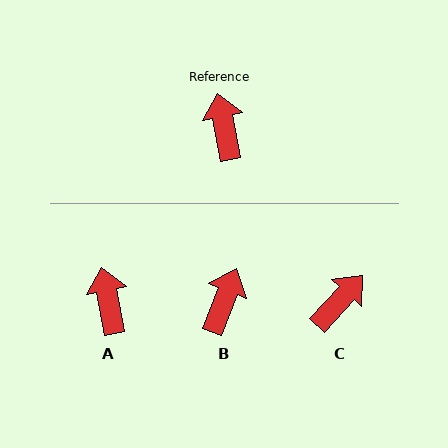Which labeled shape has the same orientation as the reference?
A.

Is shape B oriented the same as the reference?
No, it is off by about 32 degrees.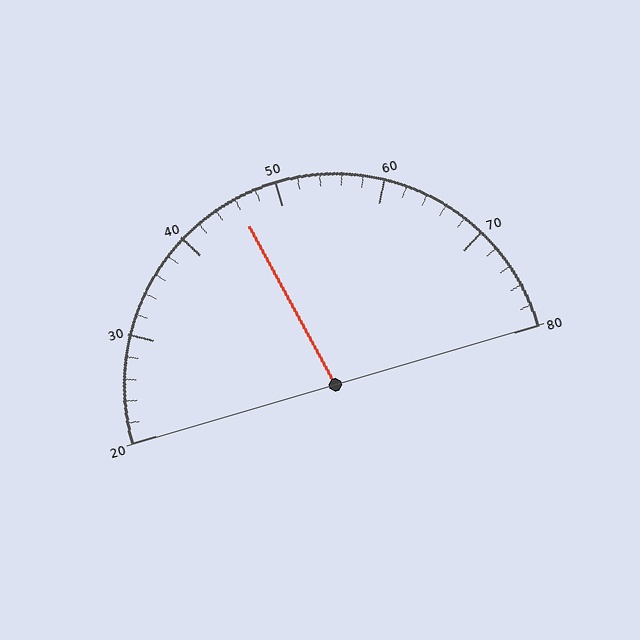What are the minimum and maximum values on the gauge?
The gauge ranges from 20 to 80.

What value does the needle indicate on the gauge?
The needle indicates approximately 46.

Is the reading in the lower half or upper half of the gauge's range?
The reading is in the lower half of the range (20 to 80).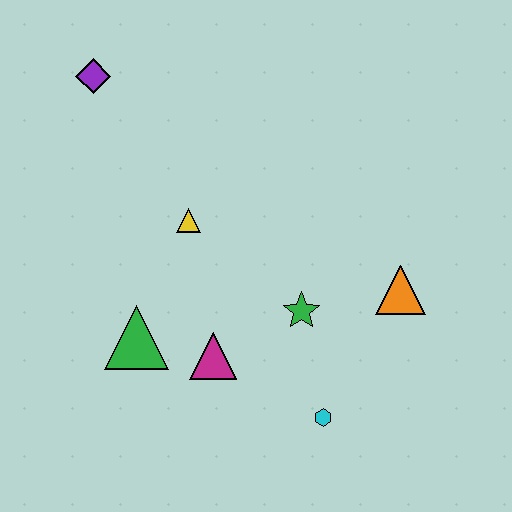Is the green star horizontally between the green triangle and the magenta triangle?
No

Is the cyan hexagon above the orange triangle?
No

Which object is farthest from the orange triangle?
The purple diamond is farthest from the orange triangle.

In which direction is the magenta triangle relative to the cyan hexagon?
The magenta triangle is to the left of the cyan hexagon.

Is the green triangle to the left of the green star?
Yes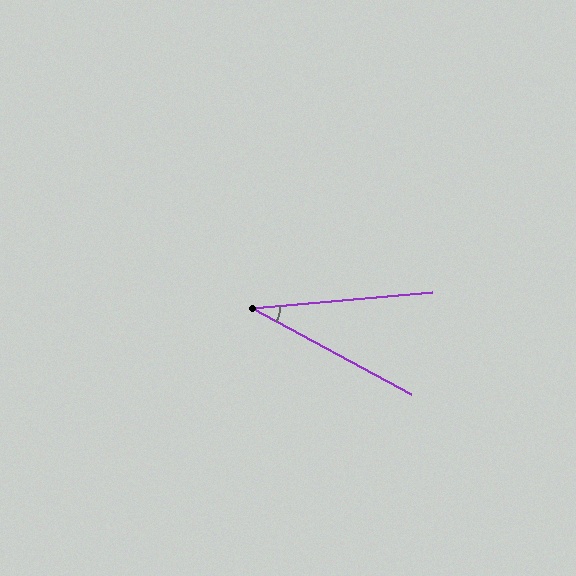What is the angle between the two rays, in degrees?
Approximately 33 degrees.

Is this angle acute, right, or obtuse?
It is acute.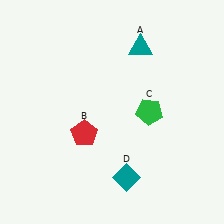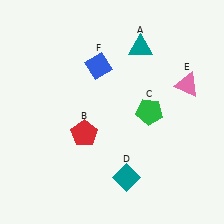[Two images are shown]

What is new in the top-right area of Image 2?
A pink triangle (E) was added in the top-right area of Image 2.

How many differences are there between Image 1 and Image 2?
There are 2 differences between the two images.